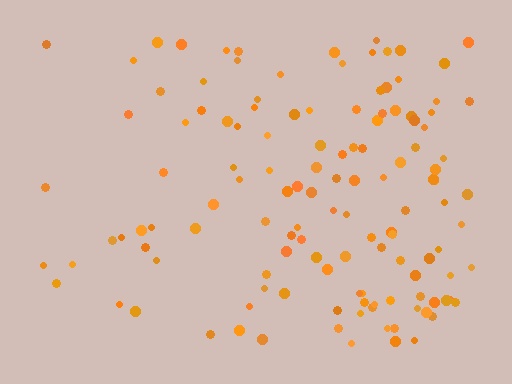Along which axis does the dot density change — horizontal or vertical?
Horizontal.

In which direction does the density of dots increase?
From left to right, with the right side densest.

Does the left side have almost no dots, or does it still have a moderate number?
Still a moderate number, just noticeably fewer than the right.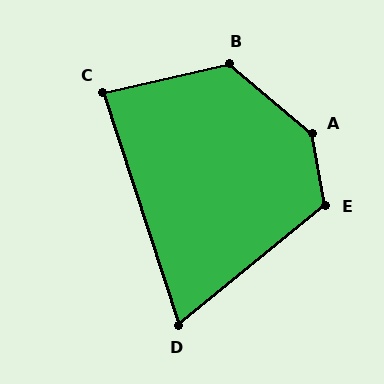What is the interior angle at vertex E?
Approximately 119 degrees (obtuse).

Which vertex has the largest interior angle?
A, at approximately 140 degrees.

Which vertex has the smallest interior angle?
D, at approximately 69 degrees.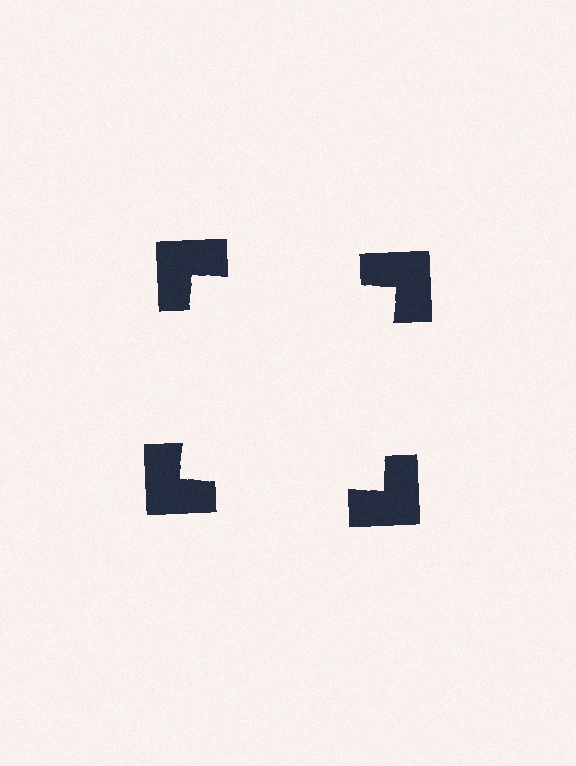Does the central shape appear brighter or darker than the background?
It typically appears slightly brighter than the background, even though no actual brightness change is drawn.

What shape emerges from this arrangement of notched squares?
An illusory square — its edges are inferred from the aligned wedge cuts in the notched squares, not physically drawn.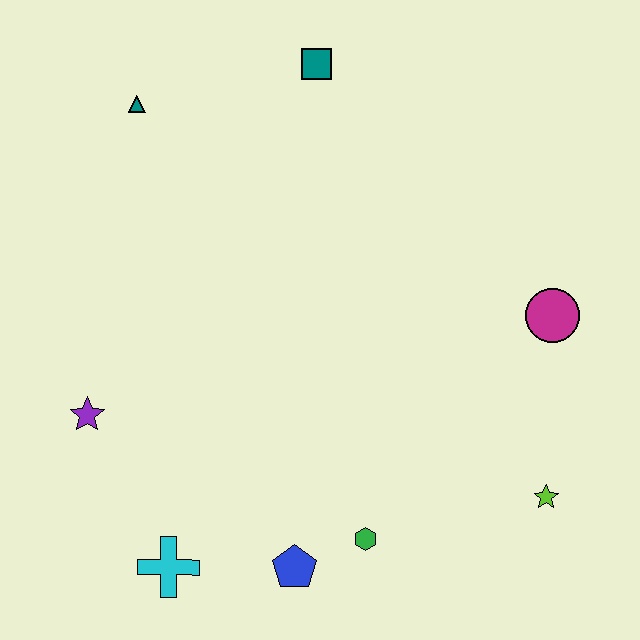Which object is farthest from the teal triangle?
The lime star is farthest from the teal triangle.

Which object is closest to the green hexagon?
The blue pentagon is closest to the green hexagon.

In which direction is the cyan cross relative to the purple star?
The cyan cross is below the purple star.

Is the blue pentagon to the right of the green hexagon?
No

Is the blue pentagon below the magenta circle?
Yes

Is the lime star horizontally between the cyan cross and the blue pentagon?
No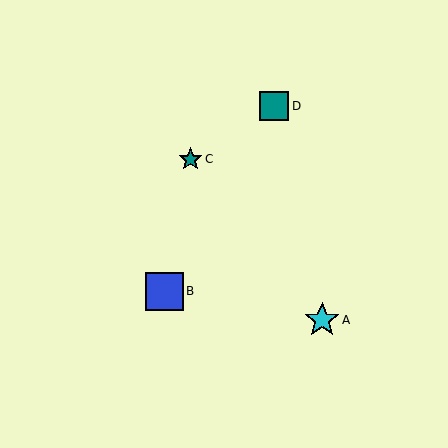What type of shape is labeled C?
Shape C is a teal star.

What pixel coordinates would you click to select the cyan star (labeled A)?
Click at (322, 320) to select the cyan star A.